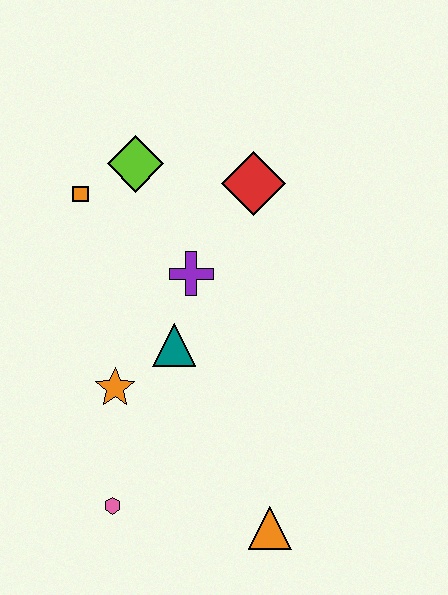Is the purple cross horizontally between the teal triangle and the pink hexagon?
No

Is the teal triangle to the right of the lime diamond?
Yes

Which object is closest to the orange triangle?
The pink hexagon is closest to the orange triangle.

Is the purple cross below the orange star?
No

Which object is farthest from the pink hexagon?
The red diamond is farthest from the pink hexagon.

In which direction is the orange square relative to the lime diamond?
The orange square is to the left of the lime diamond.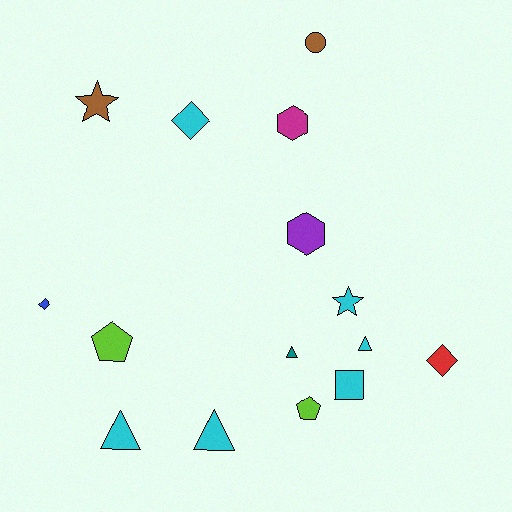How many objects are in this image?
There are 15 objects.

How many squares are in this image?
There is 1 square.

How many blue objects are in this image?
There is 1 blue object.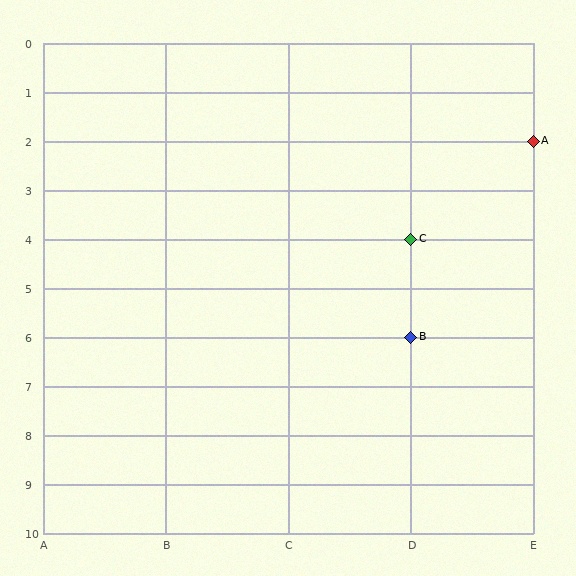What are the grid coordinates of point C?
Point C is at grid coordinates (D, 4).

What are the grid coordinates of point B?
Point B is at grid coordinates (D, 6).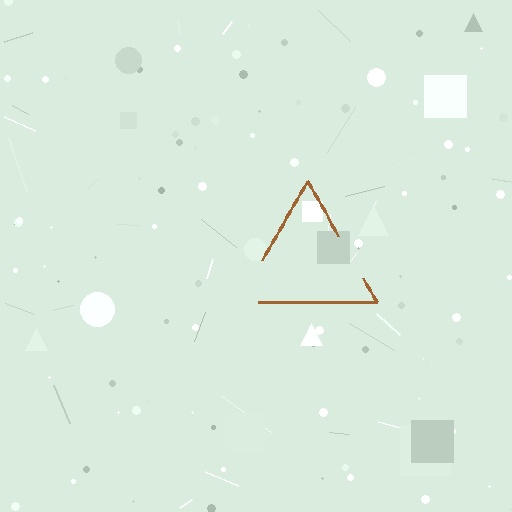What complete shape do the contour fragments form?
The contour fragments form a triangle.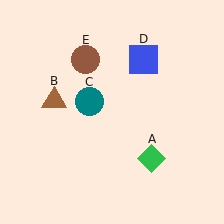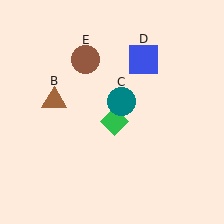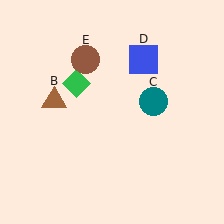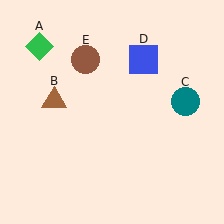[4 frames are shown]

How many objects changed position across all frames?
2 objects changed position: green diamond (object A), teal circle (object C).